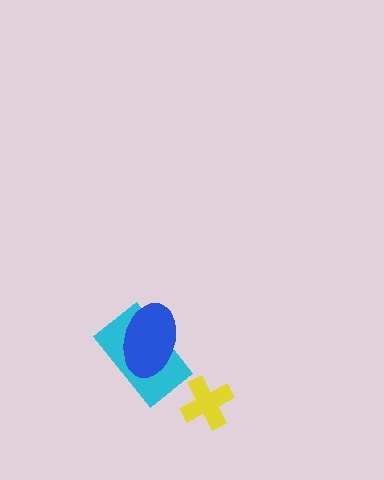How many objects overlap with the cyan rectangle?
1 object overlaps with the cyan rectangle.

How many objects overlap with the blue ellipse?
1 object overlaps with the blue ellipse.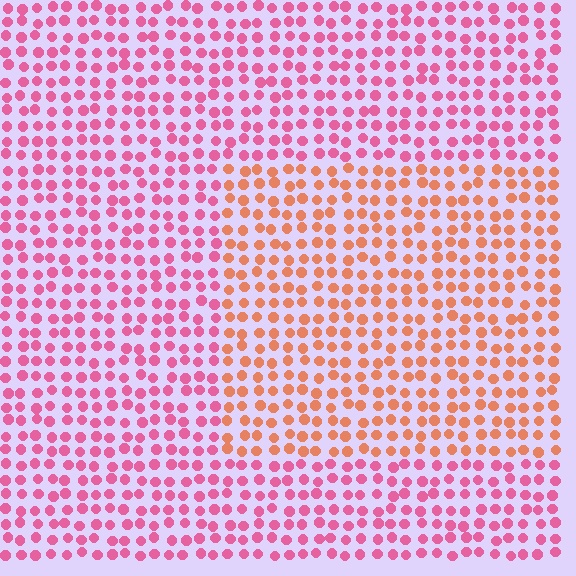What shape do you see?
I see a rectangle.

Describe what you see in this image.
The image is filled with small pink elements in a uniform arrangement. A rectangle-shaped region is visible where the elements are tinted to a slightly different hue, forming a subtle color boundary.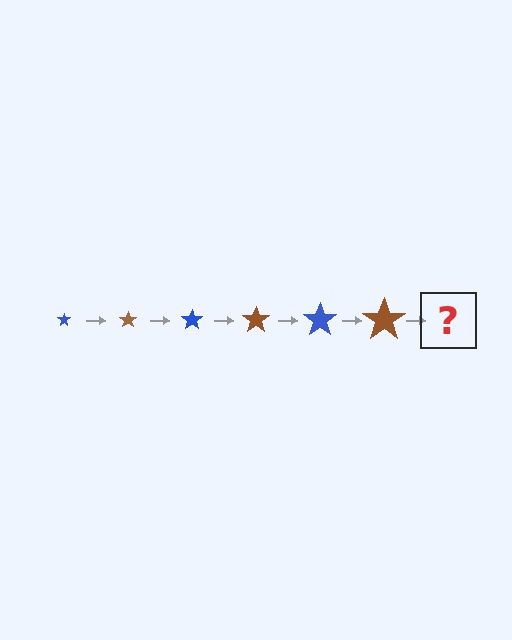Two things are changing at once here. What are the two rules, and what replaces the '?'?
The two rules are that the star grows larger each step and the color cycles through blue and brown. The '?' should be a blue star, larger than the previous one.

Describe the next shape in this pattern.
It should be a blue star, larger than the previous one.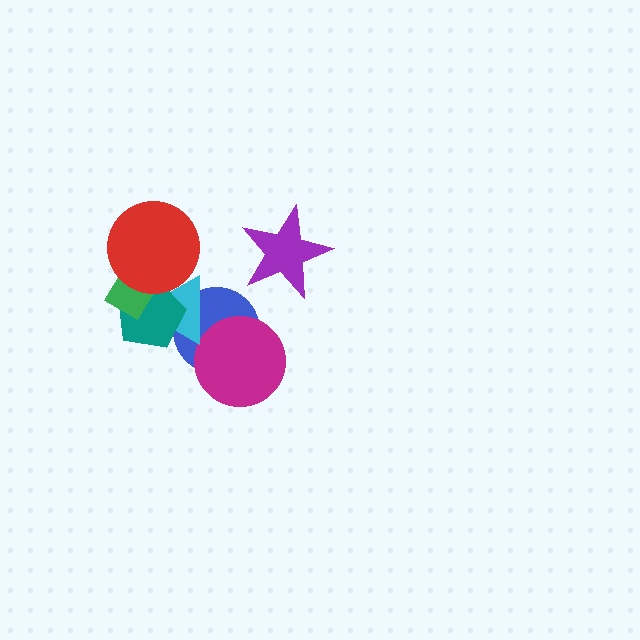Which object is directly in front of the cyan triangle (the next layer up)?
The teal pentagon is directly in front of the cyan triangle.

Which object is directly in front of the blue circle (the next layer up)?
The magenta circle is directly in front of the blue circle.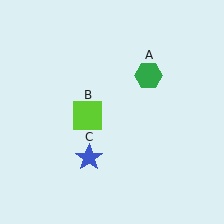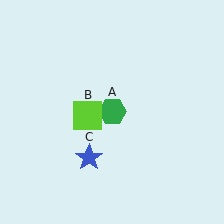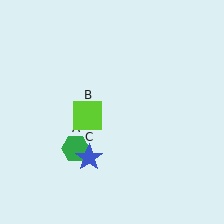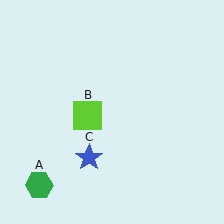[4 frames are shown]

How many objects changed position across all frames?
1 object changed position: green hexagon (object A).